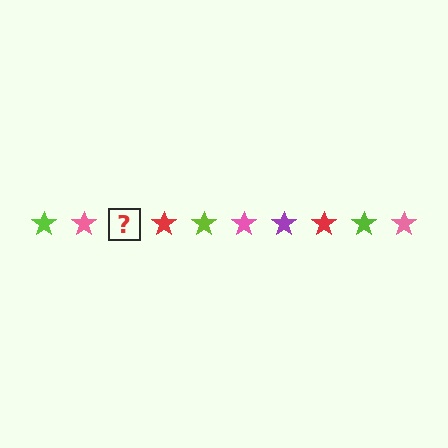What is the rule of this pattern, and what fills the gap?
The rule is that the pattern cycles through lime, pink, purple, red stars. The gap should be filled with a purple star.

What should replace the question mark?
The question mark should be replaced with a purple star.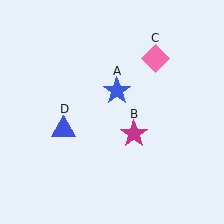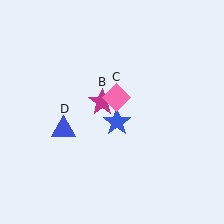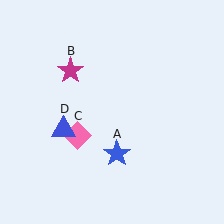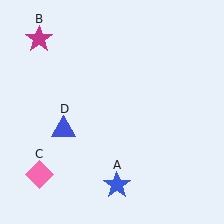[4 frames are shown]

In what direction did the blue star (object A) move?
The blue star (object A) moved down.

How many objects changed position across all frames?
3 objects changed position: blue star (object A), magenta star (object B), pink diamond (object C).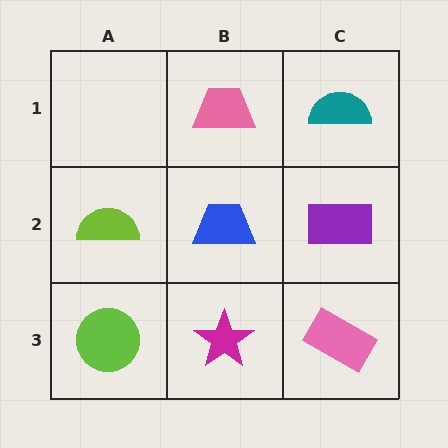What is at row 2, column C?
A purple rectangle.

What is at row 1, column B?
A pink trapezoid.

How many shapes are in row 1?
2 shapes.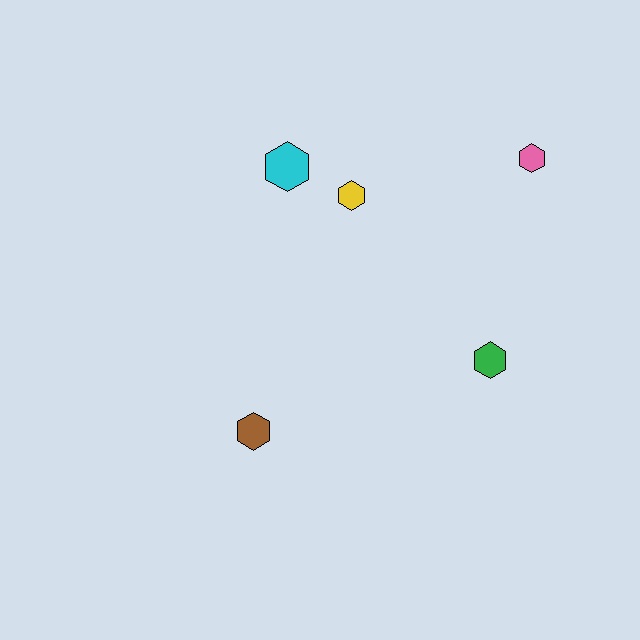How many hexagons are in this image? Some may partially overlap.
There are 5 hexagons.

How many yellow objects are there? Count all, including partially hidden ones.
There is 1 yellow object.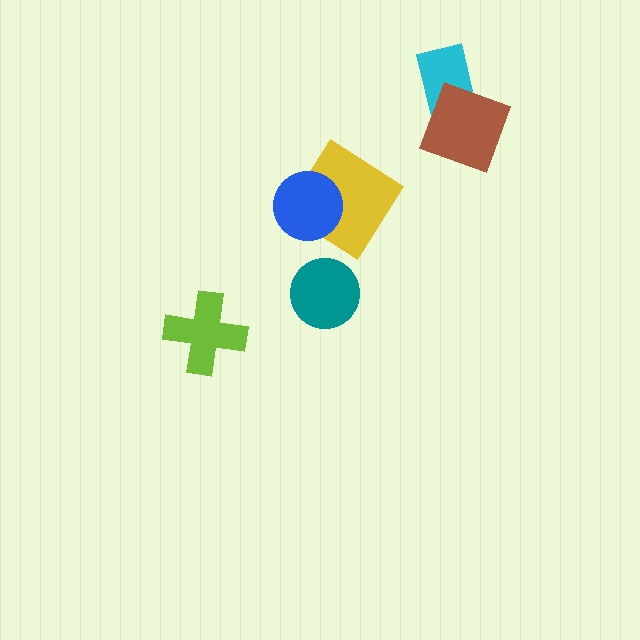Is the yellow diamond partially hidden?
Yes, it is partially covered by another shape.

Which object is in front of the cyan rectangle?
The brown diamond is in front of the cyan rectangle.